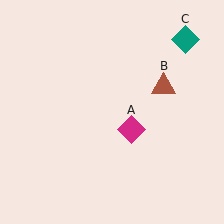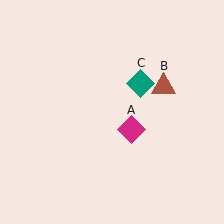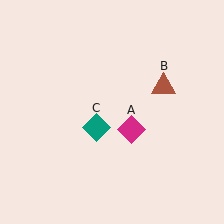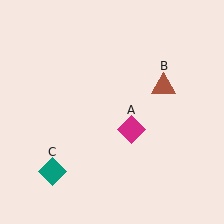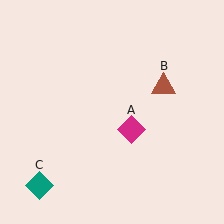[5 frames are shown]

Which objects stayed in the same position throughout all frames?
Magenta diamond (object A) and brown triangle (object B) remained stationary.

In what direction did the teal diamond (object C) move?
The teal diamond (object C) moved down and to the left.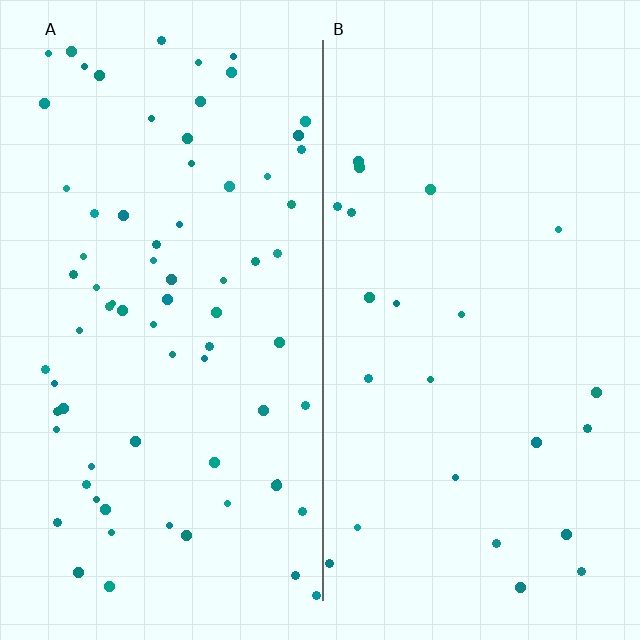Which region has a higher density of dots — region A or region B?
A (the left).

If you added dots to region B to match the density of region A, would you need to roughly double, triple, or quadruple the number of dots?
Approximately triple.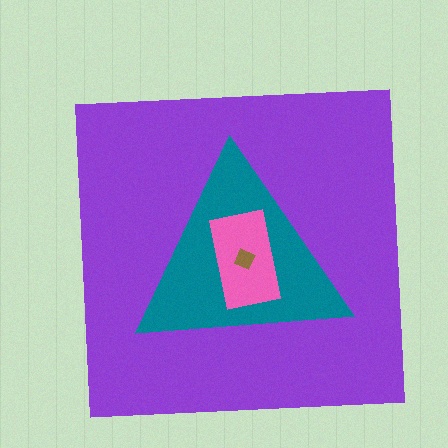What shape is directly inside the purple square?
The teal triangle.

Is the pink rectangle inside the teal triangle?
Yes.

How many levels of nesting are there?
4.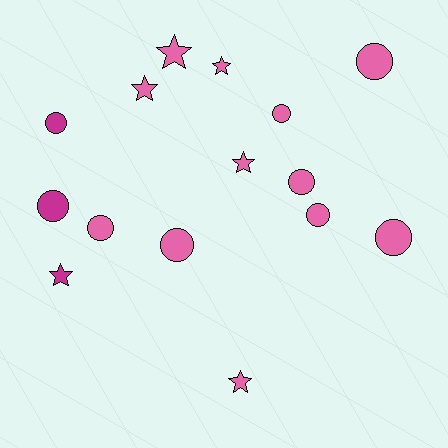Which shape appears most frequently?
Circle, with 9 objects.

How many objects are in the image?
There are 15 objects.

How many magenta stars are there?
There is 1 magenta star.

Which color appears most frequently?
Pink, with 12 objects.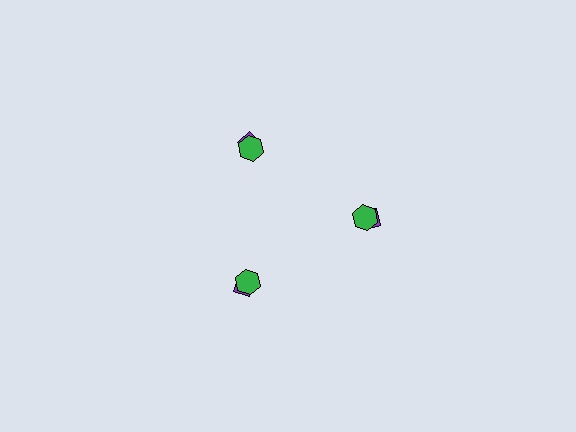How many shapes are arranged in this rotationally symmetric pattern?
There are 6 shapes, arranged in 3 groups of 2.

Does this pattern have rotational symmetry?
Yes, this pattern has 3-fold rotational symmetry. It looks the same after rotating 120 degrees around the center.